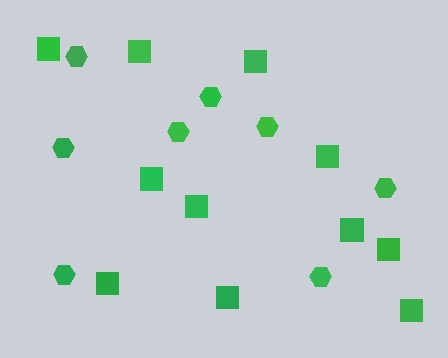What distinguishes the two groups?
There are 2 groups: one group of hexagons (8) and one group of squares (11).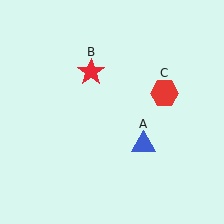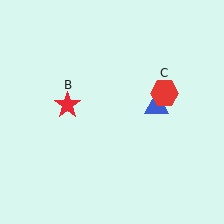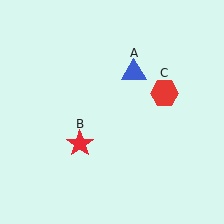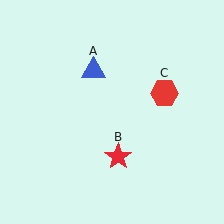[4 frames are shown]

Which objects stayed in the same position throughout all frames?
Red hexagon (object C) remained stationary.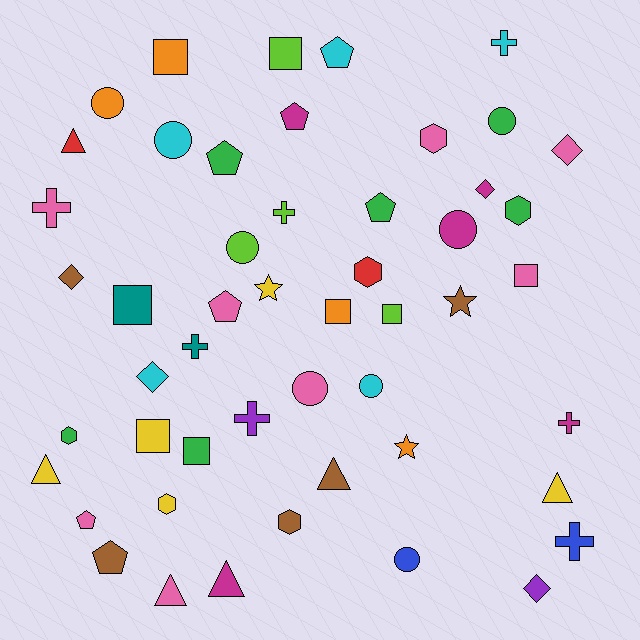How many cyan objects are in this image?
There are 5 cyan objects.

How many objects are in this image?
There are 50 objects.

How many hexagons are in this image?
There are 6 hexagons.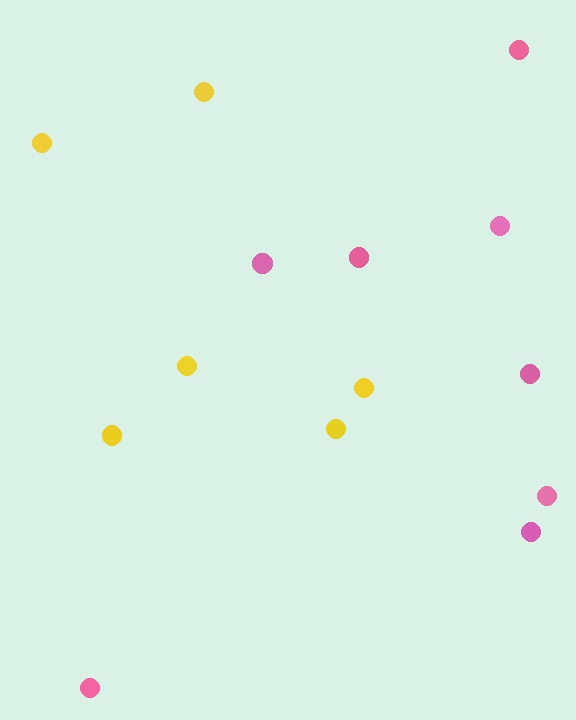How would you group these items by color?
There are 2 groups: one group of yellow circles (6) and one group of pink circles (8).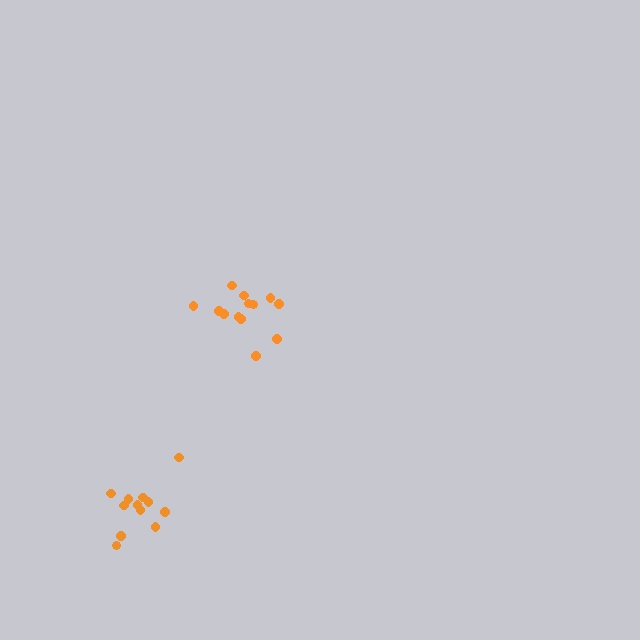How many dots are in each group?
Group 1: 12 dots, Group 2: 13 dots (25 total).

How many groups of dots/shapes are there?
There are 2 groups.